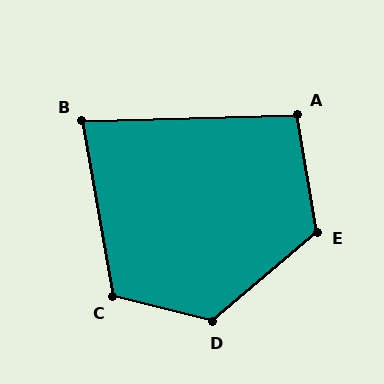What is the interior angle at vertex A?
Approximately 98 degrees (obtuse).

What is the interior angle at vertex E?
Approximately 121 degrees (obtuse).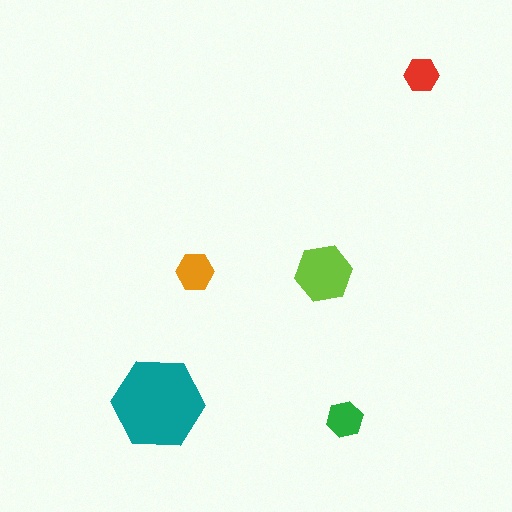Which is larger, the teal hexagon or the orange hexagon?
The teal one.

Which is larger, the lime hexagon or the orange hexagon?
The lime one.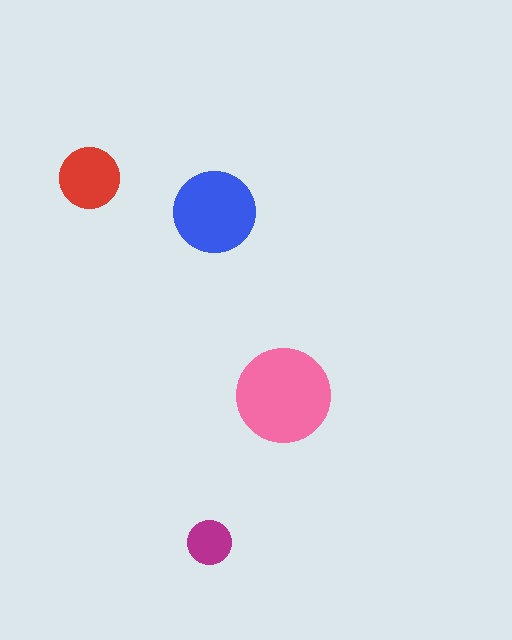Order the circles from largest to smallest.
the pink one, the blue one, the red one, the magenta one.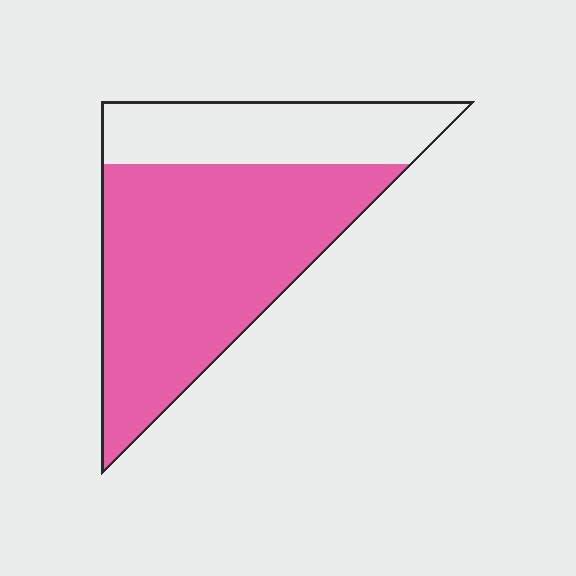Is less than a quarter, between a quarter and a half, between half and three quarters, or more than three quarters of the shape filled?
Between half and three quarters.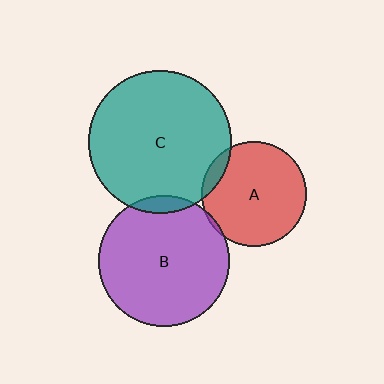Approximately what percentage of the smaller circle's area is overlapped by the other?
Approximately 5%.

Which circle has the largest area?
Circle C (teal).